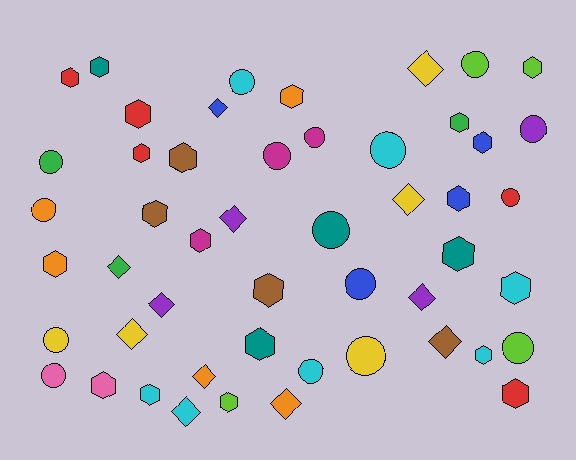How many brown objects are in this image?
There are 4 brown objects.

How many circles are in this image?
There are 16 circles.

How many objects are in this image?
There are 50 objects.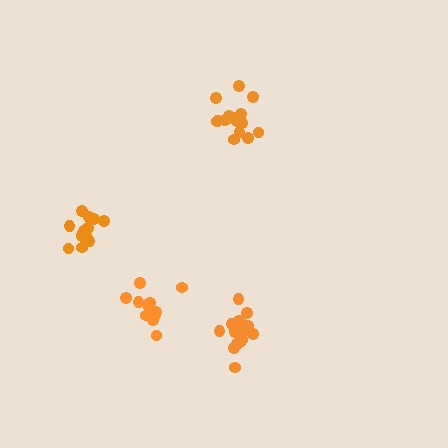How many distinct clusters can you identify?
There are 4 distinct clusters.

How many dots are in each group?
Group 1: 15 dots, Group 2: 16 dots, Group 3: 15 dots, Group 4: 15 dots (61 total).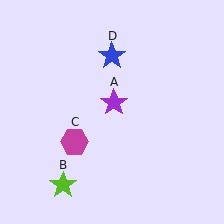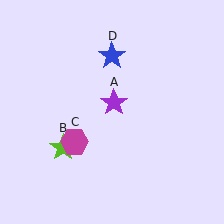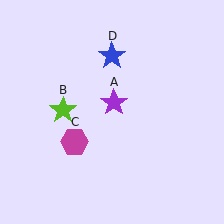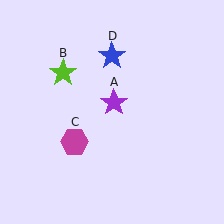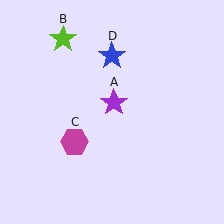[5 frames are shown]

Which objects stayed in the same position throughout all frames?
Purple star (object A) and magenta hexagon (object C) and blue star (object D) remained stationary.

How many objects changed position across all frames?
1 object changed position: lime star (object B).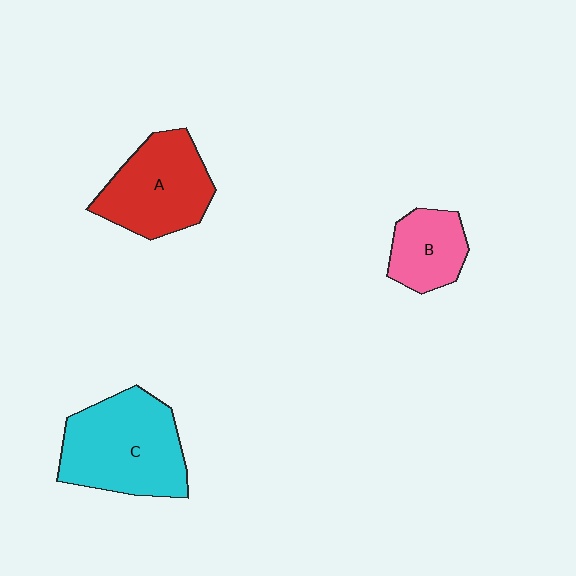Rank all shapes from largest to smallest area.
From largest to smallest: C (cyan), A (red), B (pink).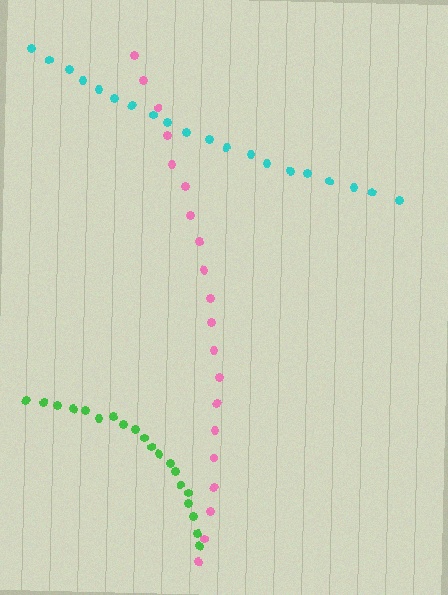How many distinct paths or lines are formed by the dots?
There are 3 distinct paths.